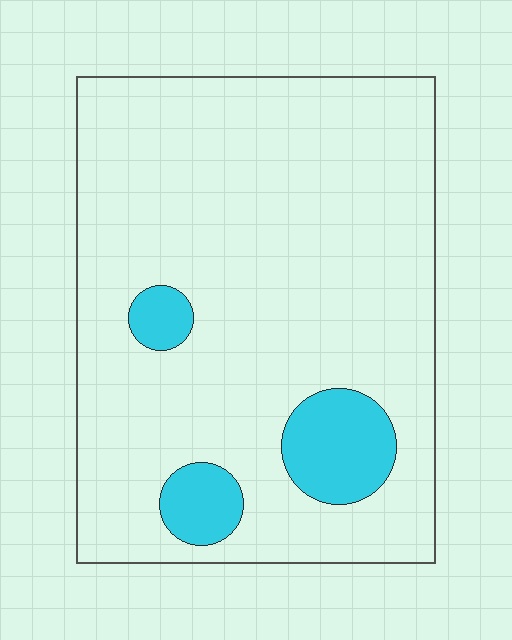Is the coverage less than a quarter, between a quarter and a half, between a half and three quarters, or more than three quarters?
Less than a quarter.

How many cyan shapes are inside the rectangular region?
3.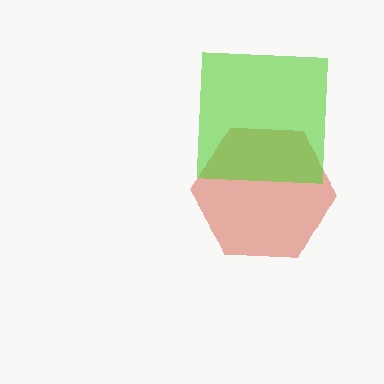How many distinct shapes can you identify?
There are 2 distinct shapes: a red hexagon, a lime square.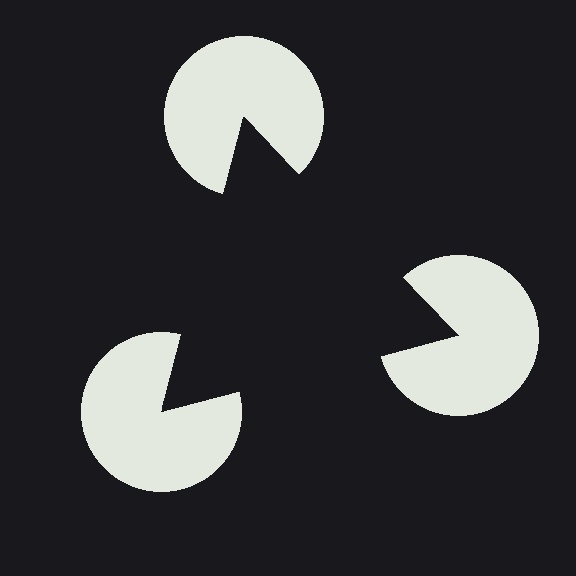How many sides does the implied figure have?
3 sides.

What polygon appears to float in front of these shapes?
An illusory triangle — its edges are inferred from the aligned wedge cuts in the pac-man discs, not physically drawn.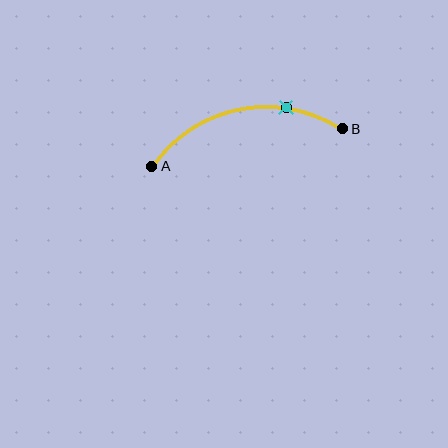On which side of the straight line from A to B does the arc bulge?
The arc bulges above the straight line connecting A and B.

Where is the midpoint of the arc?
The arc midpoint is the point on the curve farthest from the straight line joining A and B. It sits above that line.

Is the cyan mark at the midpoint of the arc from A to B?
No. The cyan mark lies on the arc but is closer to endpoint B. The arc midpoint would be at the point on the curve equidistant along the arc from both A and B.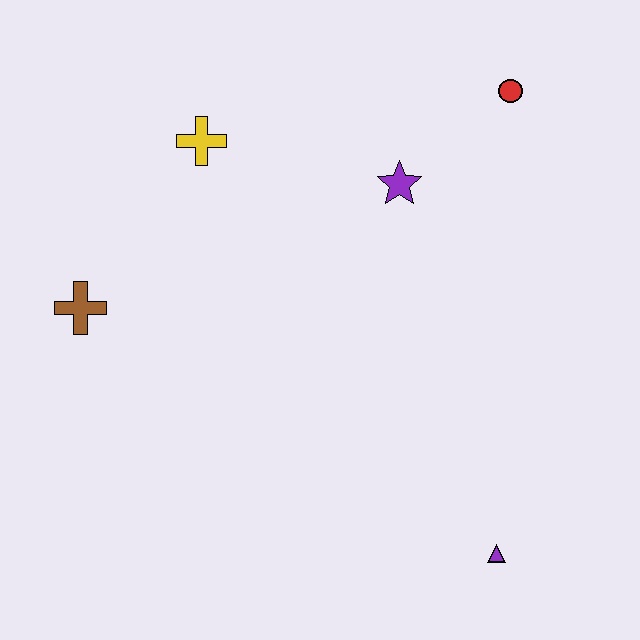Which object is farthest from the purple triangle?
The yellow cross is farthest from the purple triangle.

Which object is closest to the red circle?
The purple star is closest to the red circle.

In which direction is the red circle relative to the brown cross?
The red circle is to the right of the brown cross.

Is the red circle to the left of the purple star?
No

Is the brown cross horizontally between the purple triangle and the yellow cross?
No